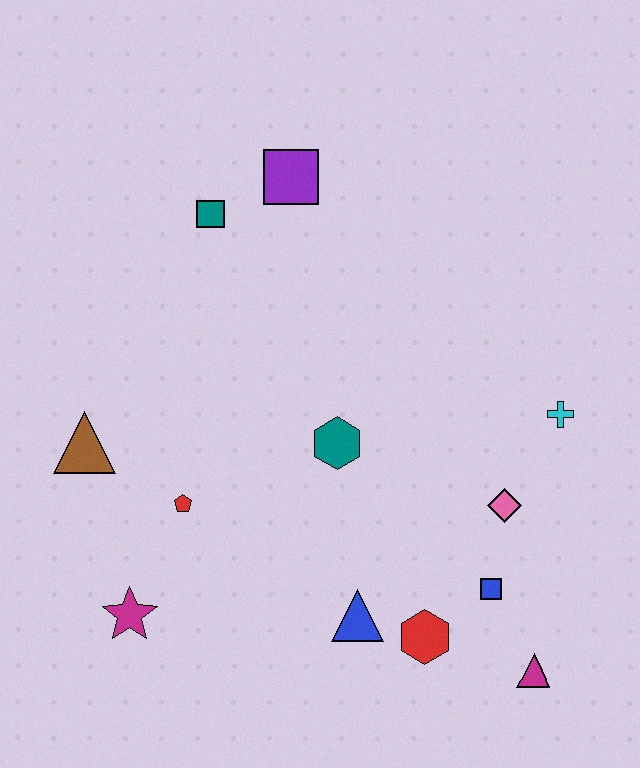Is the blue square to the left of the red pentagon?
No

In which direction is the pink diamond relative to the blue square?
The pink diamond is above the blue square.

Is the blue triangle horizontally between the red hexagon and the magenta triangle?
No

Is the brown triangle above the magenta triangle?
Yes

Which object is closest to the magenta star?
The red pentagon is closest to the magenta star.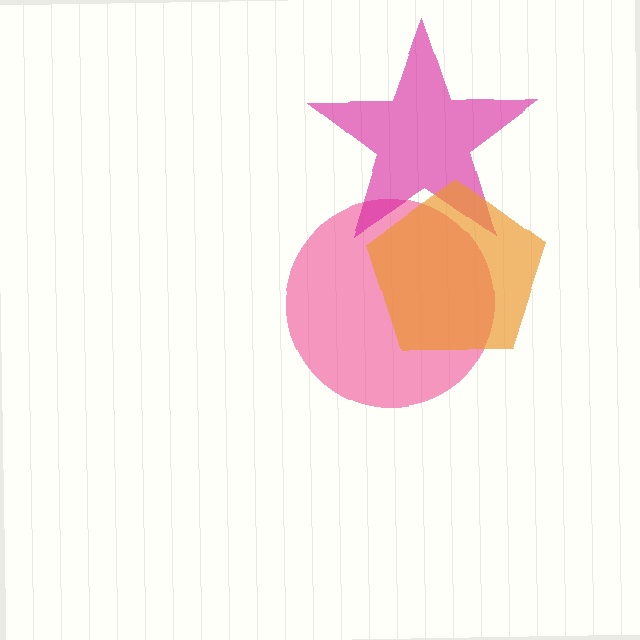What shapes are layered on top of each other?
The layered shapes are: a pink circle, a magenta star, an orange pentagon.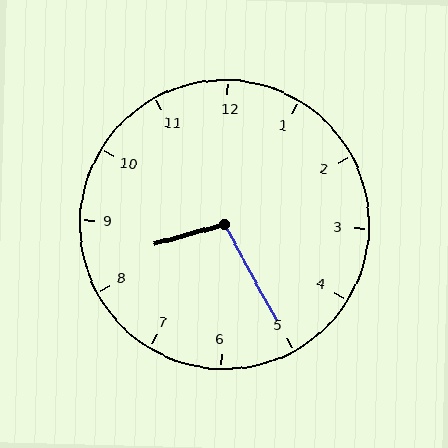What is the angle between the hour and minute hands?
Approximately 102 degrees.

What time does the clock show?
8:25.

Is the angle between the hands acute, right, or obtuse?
It is obtuse.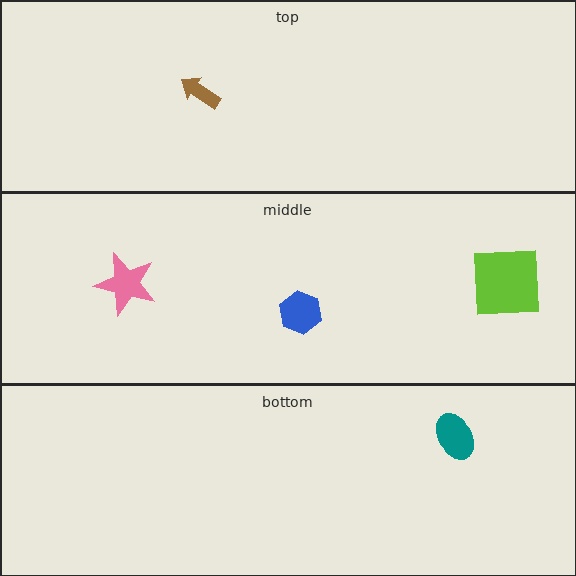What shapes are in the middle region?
The blue hexagon, the pink star, the lime square.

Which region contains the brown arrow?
The top region.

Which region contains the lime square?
The middle region.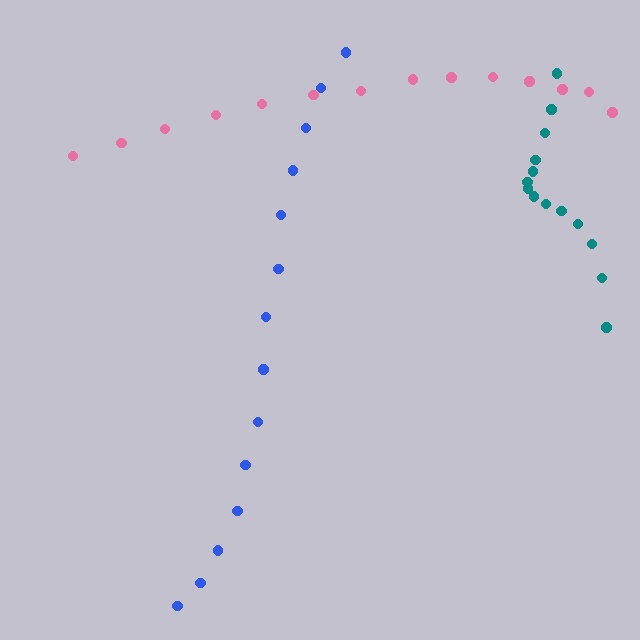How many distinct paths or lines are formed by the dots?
There are 3 distinct paths.